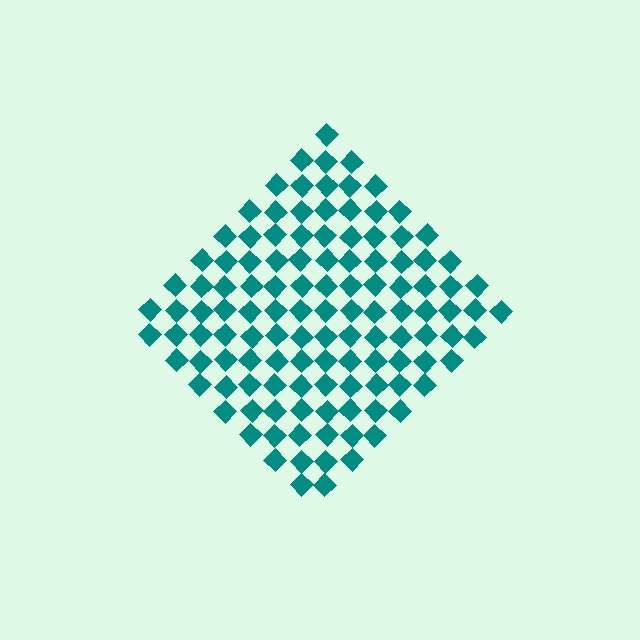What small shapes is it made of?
It is made of small diamonds.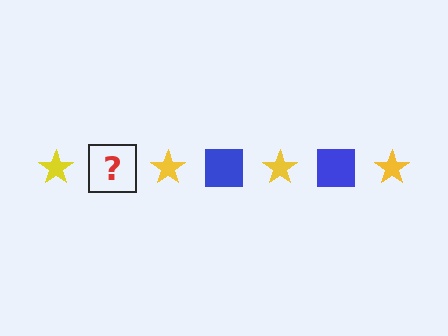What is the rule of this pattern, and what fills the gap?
The rule is that the pattern alternates between yellow star and blue square. The gap should be filled with a blue square.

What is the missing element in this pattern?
The missing element is a blue square.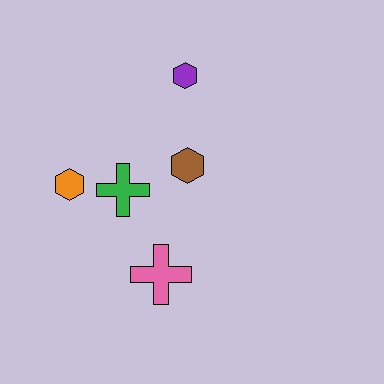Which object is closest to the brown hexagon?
The green cross is closest to the brown hexagon.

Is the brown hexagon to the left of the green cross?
No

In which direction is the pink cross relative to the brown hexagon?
The pink cross is below the brown hexagon.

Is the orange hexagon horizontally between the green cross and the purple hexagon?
No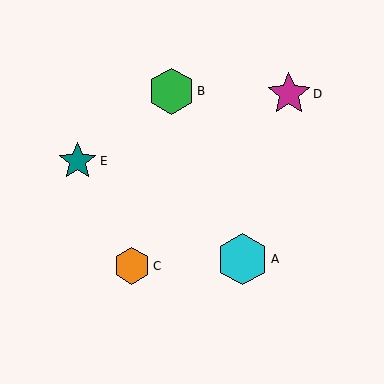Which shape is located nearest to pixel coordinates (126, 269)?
The orange hexagon (labeled C) at (132, 266) is nearest to that location.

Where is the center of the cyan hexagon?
The center of the cyan hexagon is at (242, 259).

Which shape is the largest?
The cyan hexagon (labeled A) is the largest.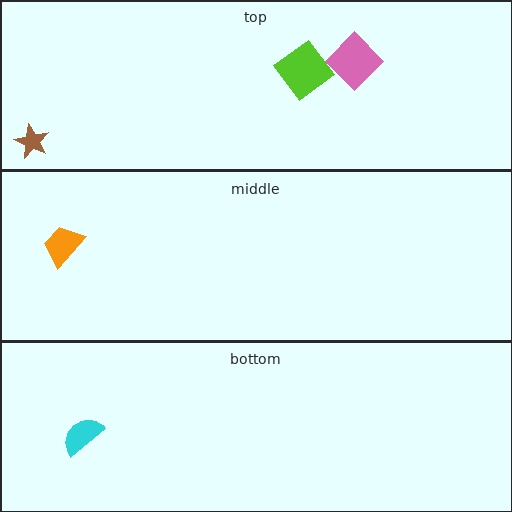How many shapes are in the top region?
3.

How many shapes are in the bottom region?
1.